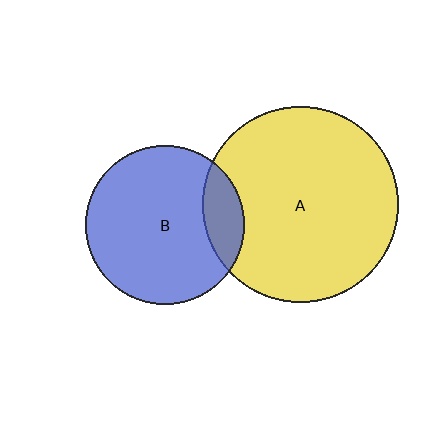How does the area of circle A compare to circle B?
Approximately 1.5 times.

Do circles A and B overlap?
Yes.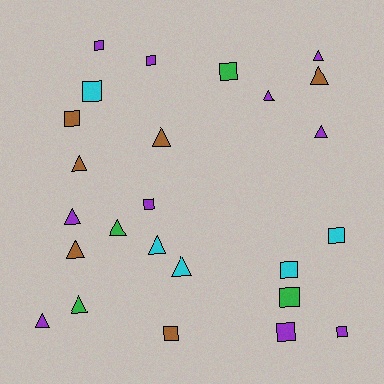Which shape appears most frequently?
Triangle, with 13 objects.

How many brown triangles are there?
There are 4 brown triangles.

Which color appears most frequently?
Purple, with 10 objects.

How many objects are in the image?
There are 25 objects.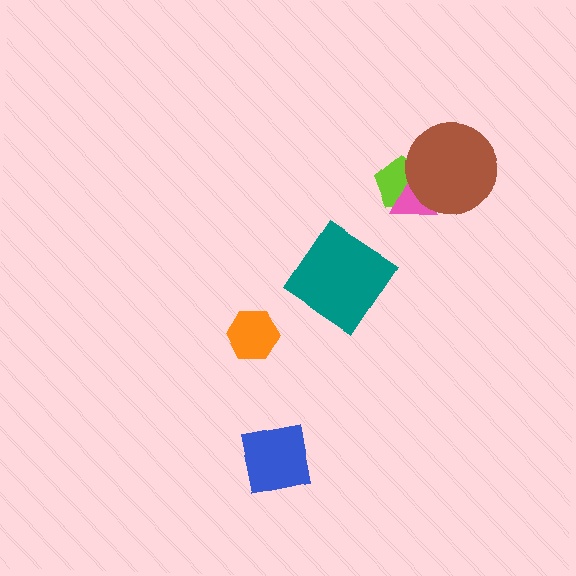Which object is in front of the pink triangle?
The brown circle is in front of the pink triangle.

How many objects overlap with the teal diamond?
0 objects overlap with the teal diamond.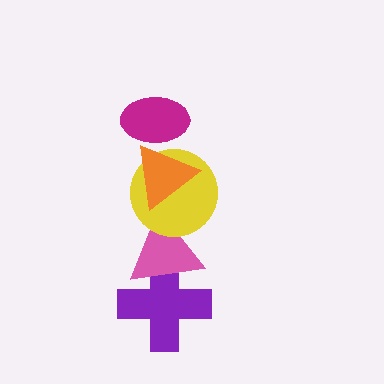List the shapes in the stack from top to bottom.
From top to bottom: the magenta ellipse, the orange triangle, the yellow circle, the pink triangle, the purple cross.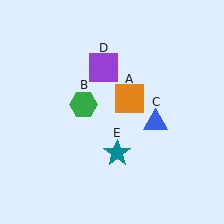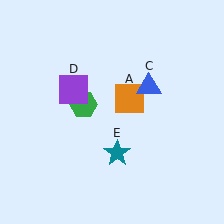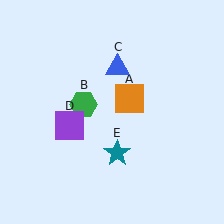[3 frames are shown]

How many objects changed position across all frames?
2 objects changed position: blue triangle (object C), purple square (object D).